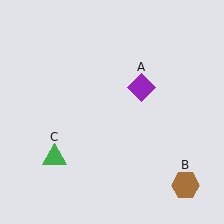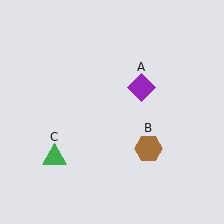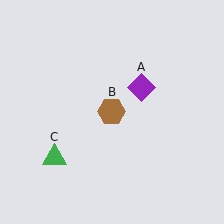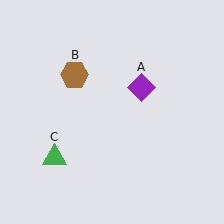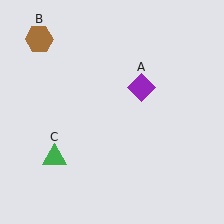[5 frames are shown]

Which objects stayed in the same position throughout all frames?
Purple diamond (object A) and green triangle (object C) remained stationary.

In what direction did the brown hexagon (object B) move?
The brown hexagon (object B) moved up and to the left.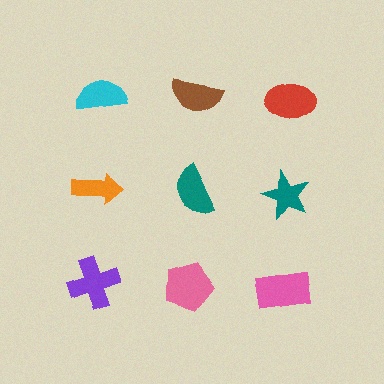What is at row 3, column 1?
A purple cross.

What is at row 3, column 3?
A pink rectangle.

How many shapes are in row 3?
3 shapes.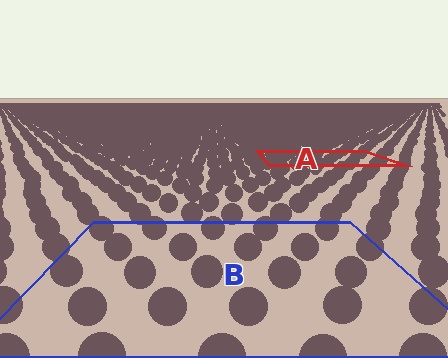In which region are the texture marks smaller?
The texture marks are smaller in region A, because it is farther away.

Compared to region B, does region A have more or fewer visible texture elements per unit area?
Region A has more texture elements per unit area — they are packed more densely because it is farther away.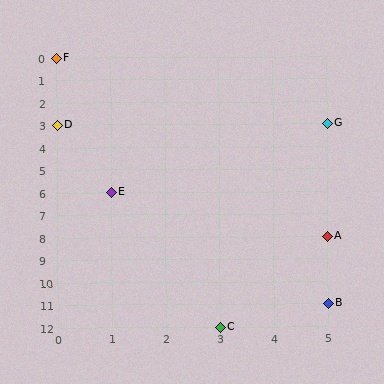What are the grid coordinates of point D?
Point D is at grid coordinates (0, 3).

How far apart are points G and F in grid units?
Points G and F are 5 columns and 3 rows apart (about 5.8 grid units diagonally).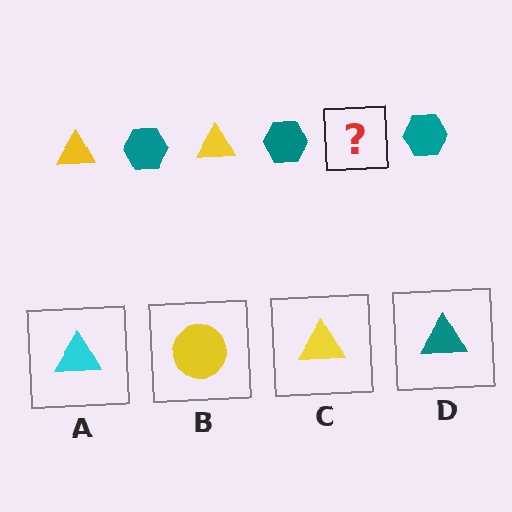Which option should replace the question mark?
Option C.